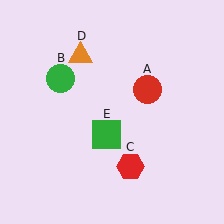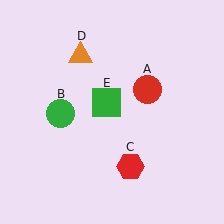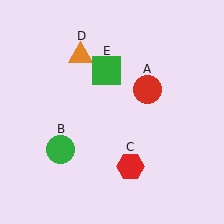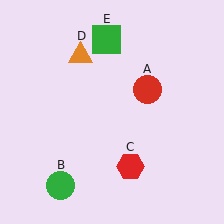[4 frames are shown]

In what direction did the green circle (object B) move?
The green circle (object B) moved down.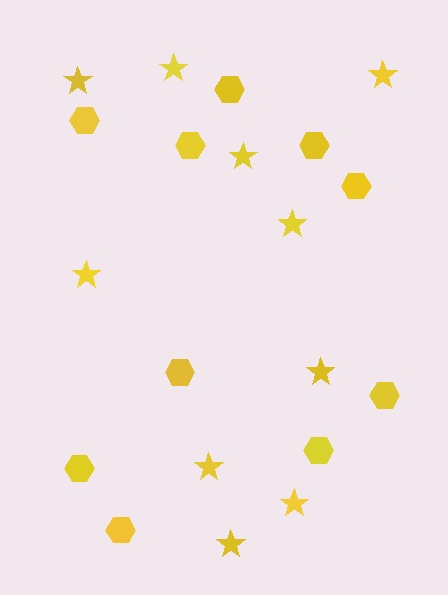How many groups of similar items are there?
There are 2 groups: one group of hexagons (10) and one group of stars (10).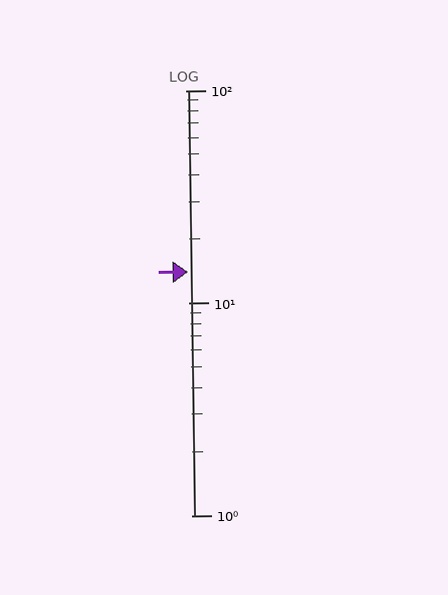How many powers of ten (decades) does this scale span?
The scale spans 2 decades, from 1 to 100.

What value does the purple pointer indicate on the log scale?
The pointer indicates approximately 14.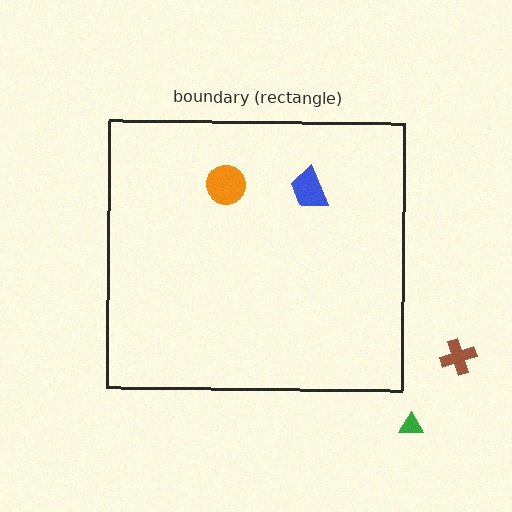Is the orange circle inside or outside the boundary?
Inside.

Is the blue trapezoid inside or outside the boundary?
Inside.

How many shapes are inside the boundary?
2 inside, 2 outside.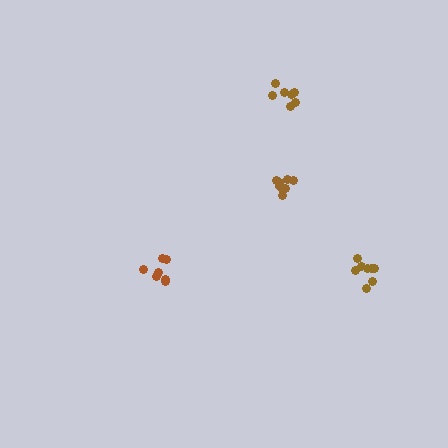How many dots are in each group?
Group 1: 8 dots, Group 2: 8 dots, Group 3: 8 dots, Group 4: 7 dots (31 total).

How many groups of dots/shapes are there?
There are 4 groups.